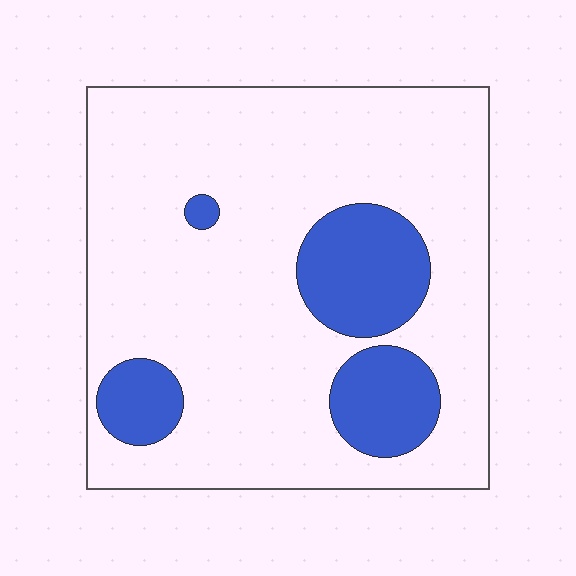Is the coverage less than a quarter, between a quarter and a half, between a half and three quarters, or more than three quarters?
Less than a quarter.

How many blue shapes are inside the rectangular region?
4.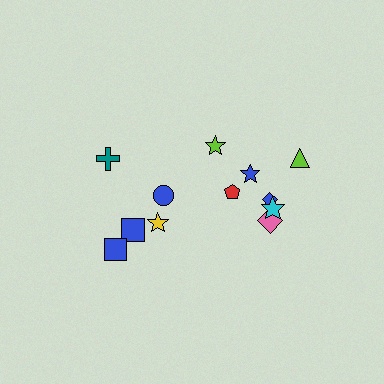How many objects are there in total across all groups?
There are 12 objects.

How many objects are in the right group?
There are 7 objects.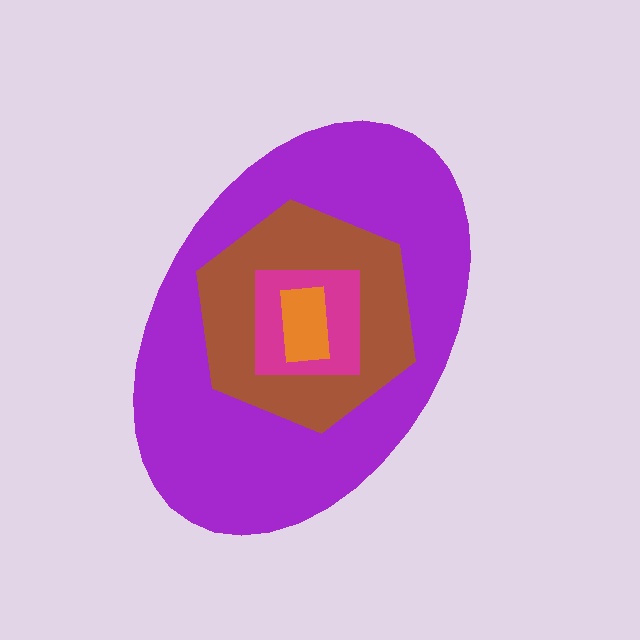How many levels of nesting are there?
4.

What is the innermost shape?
The orange rectangle.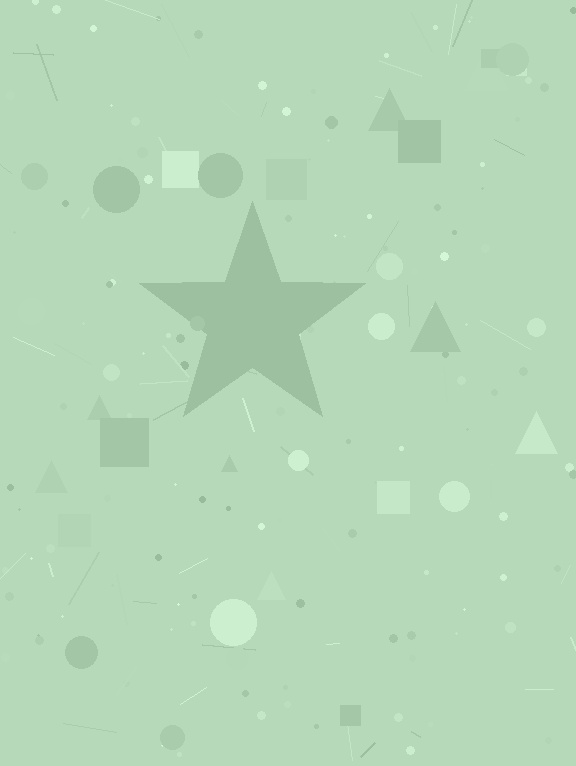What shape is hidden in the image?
A star is hidden in the image.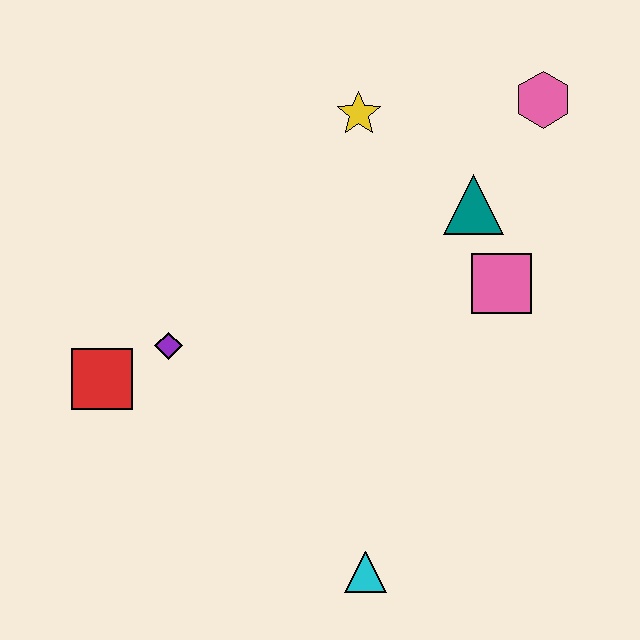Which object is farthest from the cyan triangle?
The pink hexagon is farthest from the cyan triangle.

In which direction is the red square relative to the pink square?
The red square is to the left of the pink square.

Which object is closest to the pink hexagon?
The teal triangle is closest to the pink hexagon.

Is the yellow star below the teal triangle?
No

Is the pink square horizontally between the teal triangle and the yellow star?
No